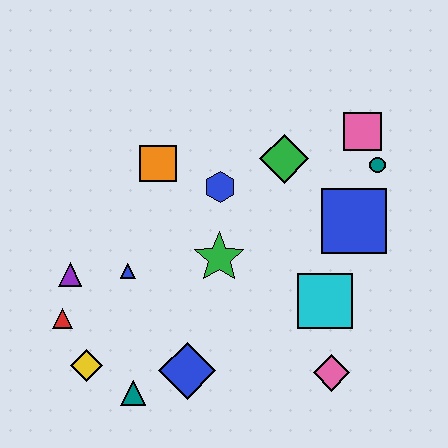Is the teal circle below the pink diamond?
No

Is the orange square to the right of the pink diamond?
No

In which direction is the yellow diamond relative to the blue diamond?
The yellow diamond is to the left of the blue diamond.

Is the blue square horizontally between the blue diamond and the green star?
No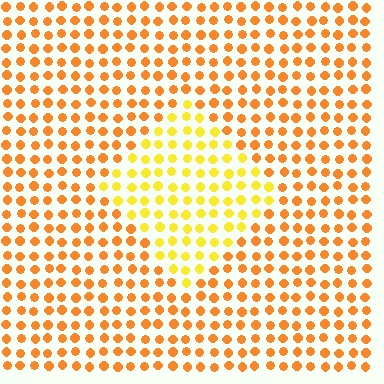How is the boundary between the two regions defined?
The boundary is defined purely by a slight shift in hue (about 30 degrees). Spacing, size, and orientation are identical on both sides.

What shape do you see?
I see a diamond.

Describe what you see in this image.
The image is filled with small orange elements in a uniform arrangement. A diamond-shaped region is visible where the elements are tinted to a slightly different hue, forming a subtle color boundary.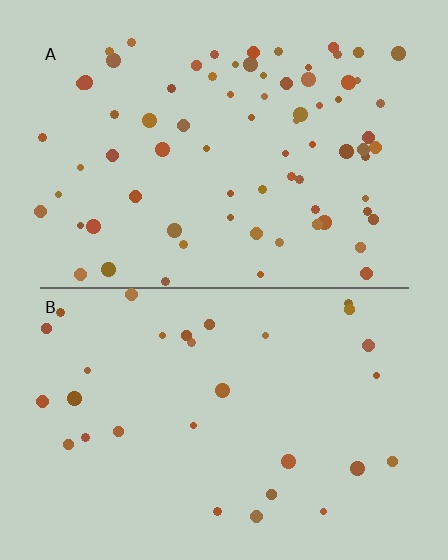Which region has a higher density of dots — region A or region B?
A (the top).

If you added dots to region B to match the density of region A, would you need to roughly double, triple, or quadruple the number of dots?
Approximately triple.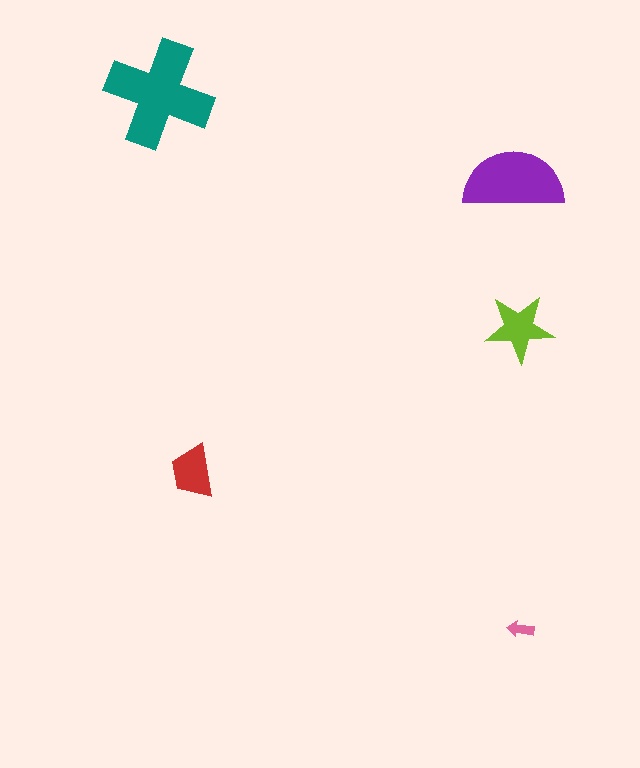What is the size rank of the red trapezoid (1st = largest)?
4th.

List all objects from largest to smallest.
The teal cross, the purple semicircle, the lime star, the red trapezoid, the pink arrow.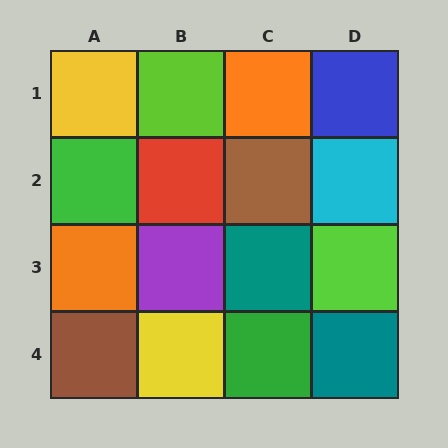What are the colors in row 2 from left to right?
Green, red, brown, cyan.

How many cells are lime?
2 cells are lime.